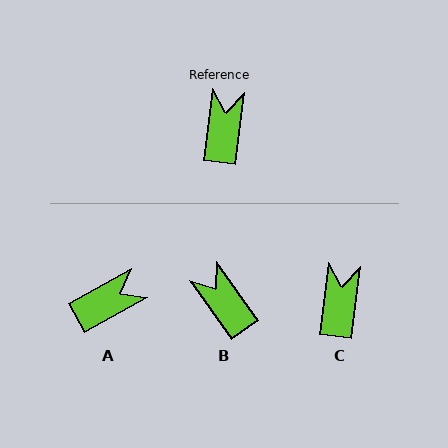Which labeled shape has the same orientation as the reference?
C.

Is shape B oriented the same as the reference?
No, it is off by about 42 degrees.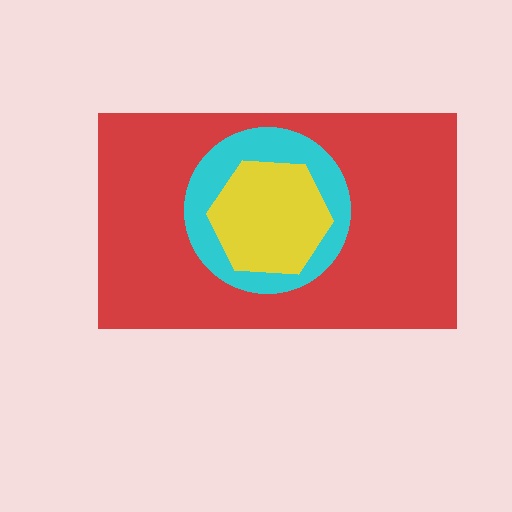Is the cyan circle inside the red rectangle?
Yes.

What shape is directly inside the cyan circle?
The yellow hexagon.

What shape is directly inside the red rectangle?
The cyan circle.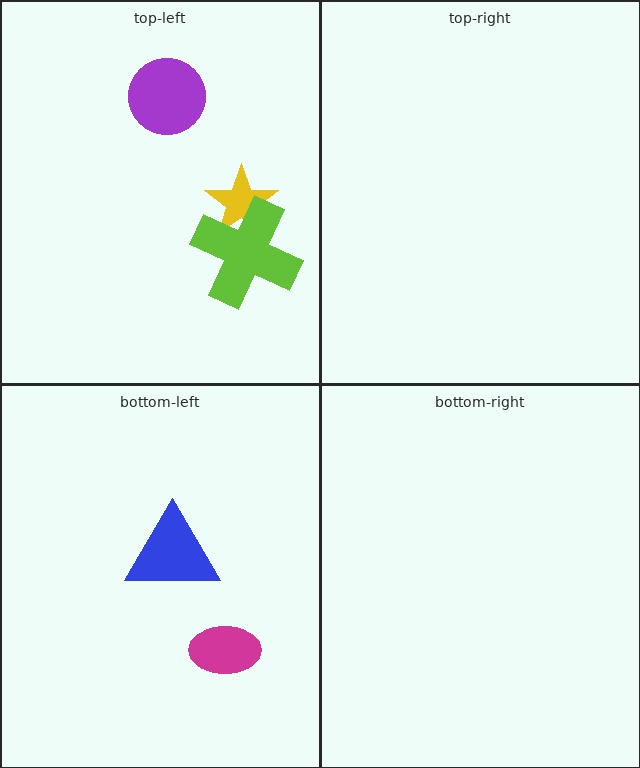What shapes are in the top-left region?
The purple circle, the yellow star, the lime cross.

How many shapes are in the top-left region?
3.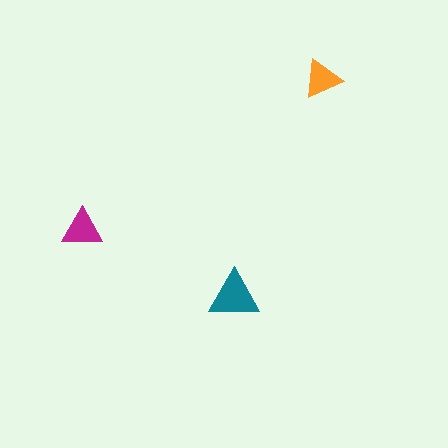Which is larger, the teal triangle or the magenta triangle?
The teal one.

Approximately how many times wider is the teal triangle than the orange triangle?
About 1.5 times wider.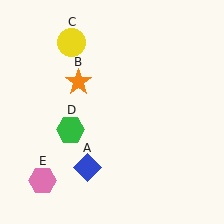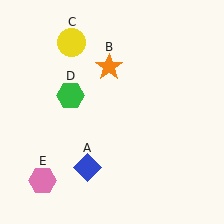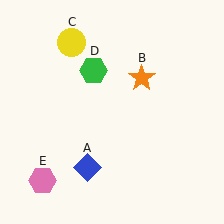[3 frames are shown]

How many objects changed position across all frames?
2 objects changed position: orange star (object B), green hexagon (object D).